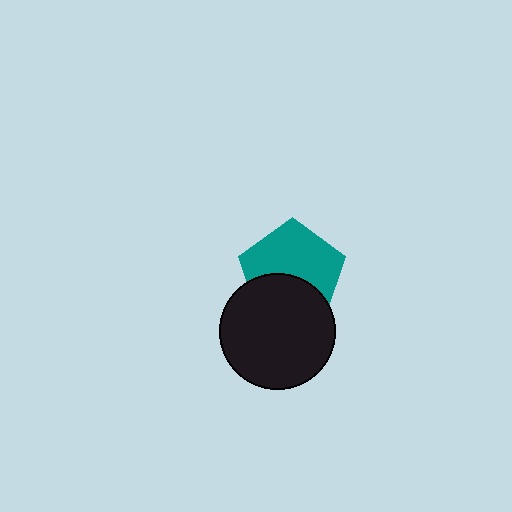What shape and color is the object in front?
The object in front is a black circle.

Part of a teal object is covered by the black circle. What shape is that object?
It is a pentagon.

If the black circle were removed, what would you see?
You would see the complete teal pentagon.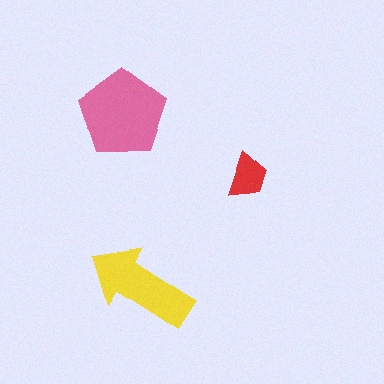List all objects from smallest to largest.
The red trapezoid, the yellow arrow, the pink pentagon.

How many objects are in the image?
There are 3 objects in the image.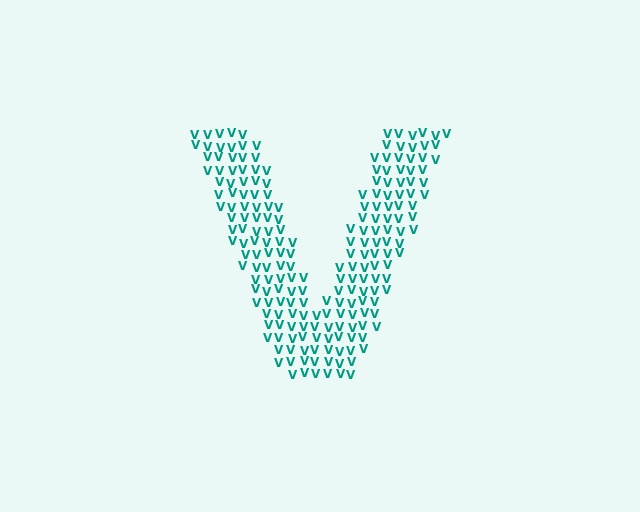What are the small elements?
The small elements are letter V's.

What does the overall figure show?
The overall figure shows the letter V.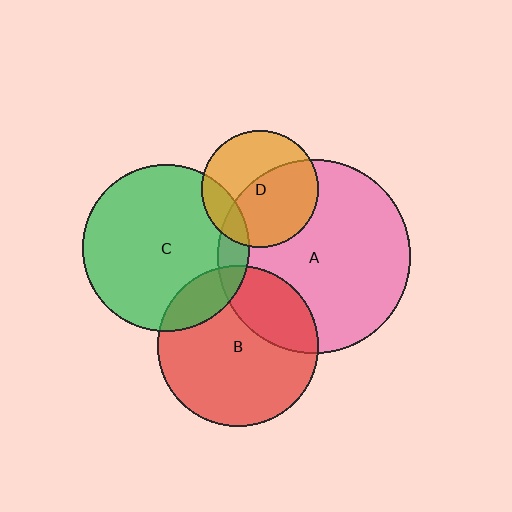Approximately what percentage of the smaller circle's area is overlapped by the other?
Approximately 15%.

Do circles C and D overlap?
Yes.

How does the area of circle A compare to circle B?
Approximately 1.4 times.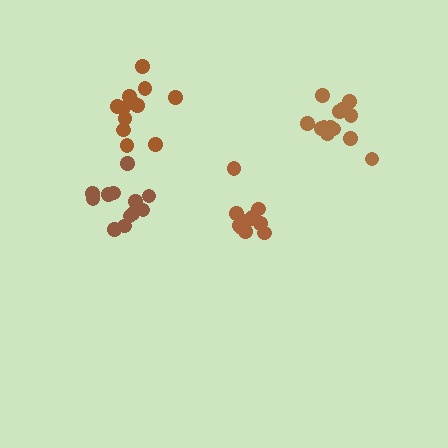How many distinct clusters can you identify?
There are 4 distinct clusters.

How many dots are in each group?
Group 1: 12 dots, Group 2: 10 dots, Group 3: 14 dots, Group 4: 12 dots (48 total).